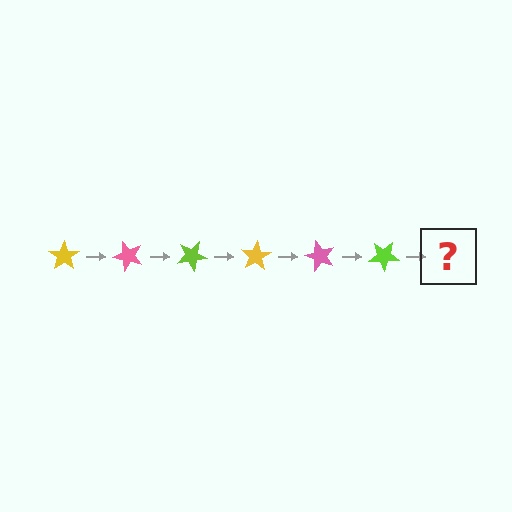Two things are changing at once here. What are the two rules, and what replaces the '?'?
The two rules are that it rotates 50 degrees each step and the color cycles through yellow, pink, and lime. The '?' should be a yellow star, rotated 300 degrees from the start.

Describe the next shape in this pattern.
It should be a yellow star, rotated 300 degrees from the start.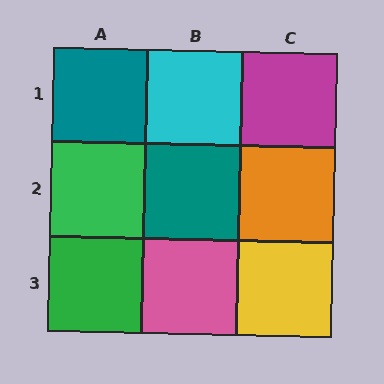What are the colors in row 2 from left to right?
Green, teal, orange.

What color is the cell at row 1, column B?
Cyan.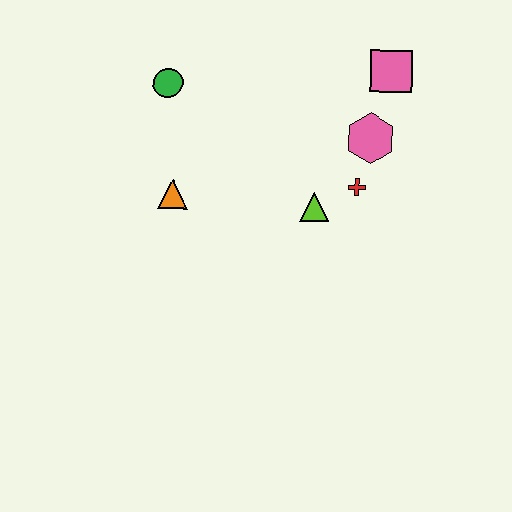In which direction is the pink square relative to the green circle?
The pink square is to the right of the green circle.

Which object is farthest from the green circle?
The pink square is farthest from the green circle.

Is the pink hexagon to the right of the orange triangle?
Yes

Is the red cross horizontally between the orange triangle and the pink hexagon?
Yes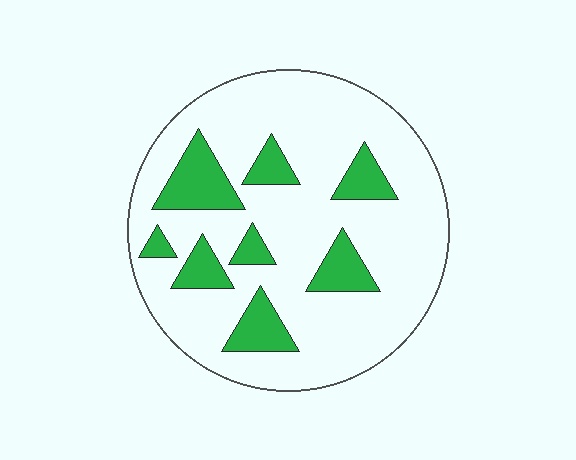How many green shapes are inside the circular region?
8.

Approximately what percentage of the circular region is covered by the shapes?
Approximately 20%.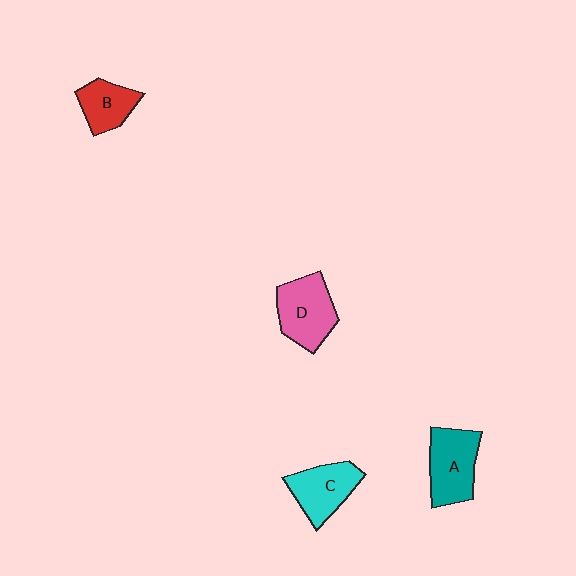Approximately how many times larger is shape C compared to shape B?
Approximately 1.3 times.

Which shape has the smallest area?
Shape B (red).